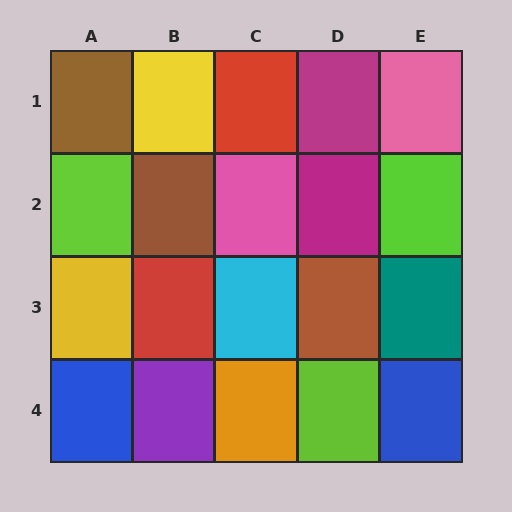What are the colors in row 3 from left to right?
Yellow, red, cyan, brown, teal.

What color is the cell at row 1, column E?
Pink.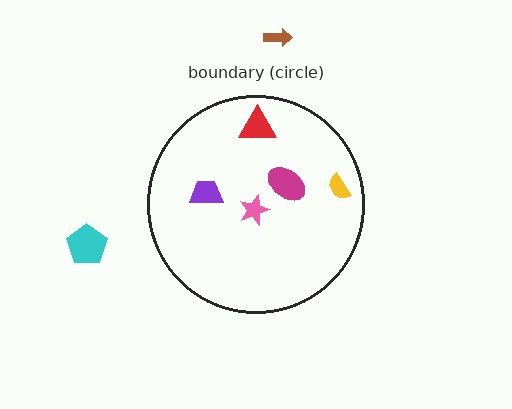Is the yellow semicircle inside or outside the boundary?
Inside.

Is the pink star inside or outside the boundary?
Inside.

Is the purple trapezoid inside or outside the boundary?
Inside.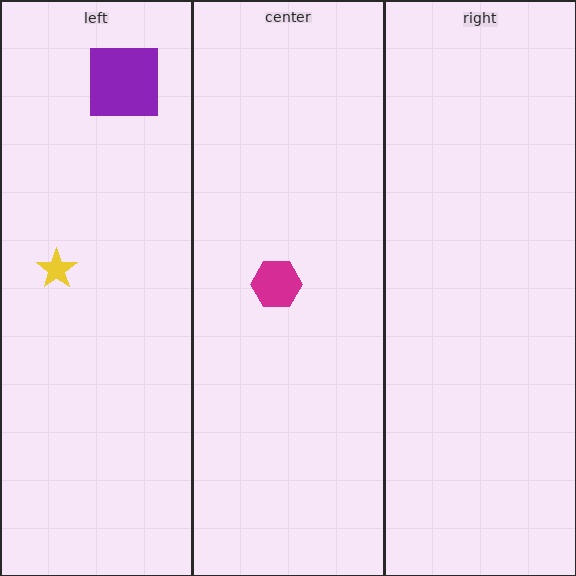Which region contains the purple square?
The left region.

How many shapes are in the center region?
1.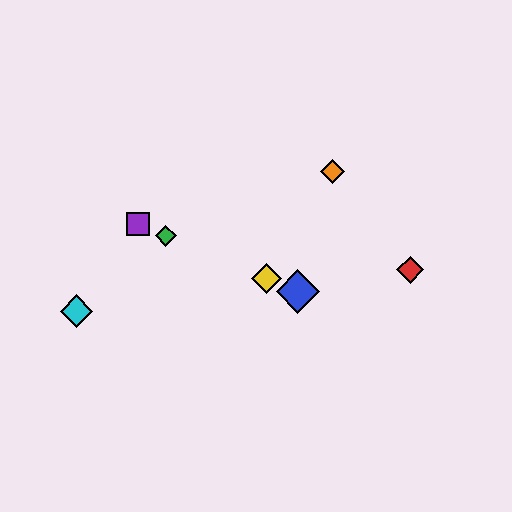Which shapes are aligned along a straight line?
The blue diamond, the green diamond, the yellow diamond, the purple square are aligned along a straight line.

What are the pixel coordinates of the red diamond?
The red diamond is at (410, 270).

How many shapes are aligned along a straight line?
4 shapes (the blue diamond, the green diamond, the yellow diamond, the purple square) are aligned along a straight line.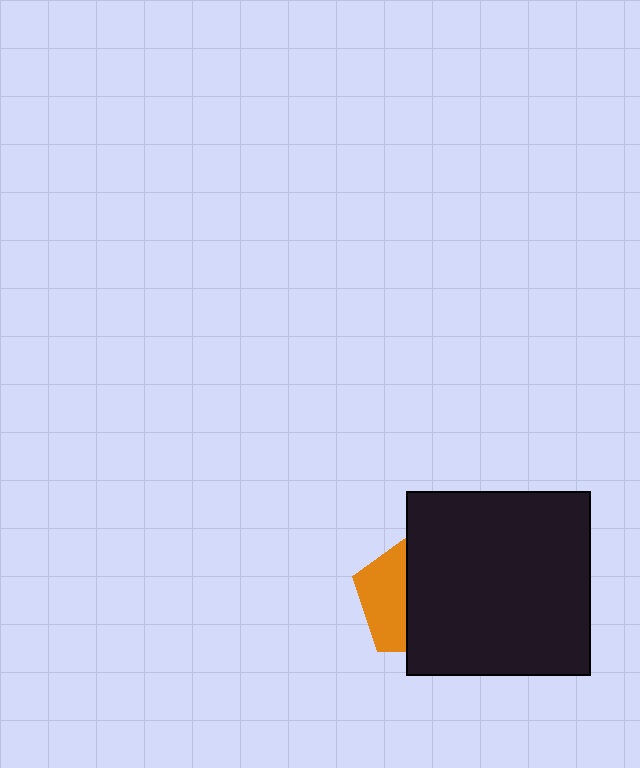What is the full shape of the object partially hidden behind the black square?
The partially hidden object is an orange pentagon.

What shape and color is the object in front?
The object in front is a black square.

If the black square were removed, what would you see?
You would see the complete orange pentagon.